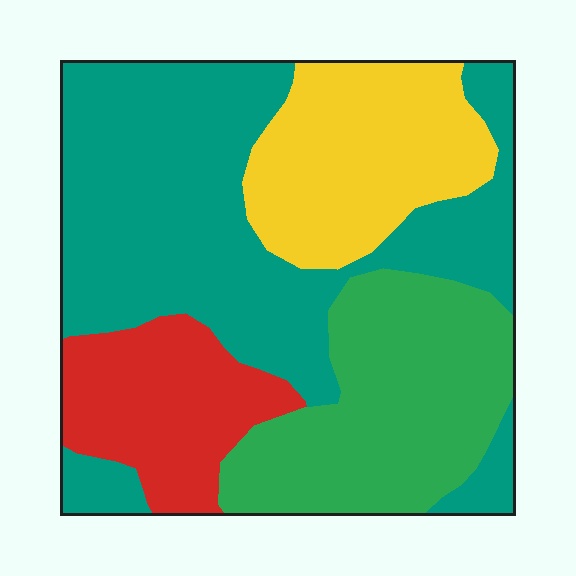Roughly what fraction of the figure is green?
Green covers 24% of the figure.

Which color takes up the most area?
Teal, at roughly 45%.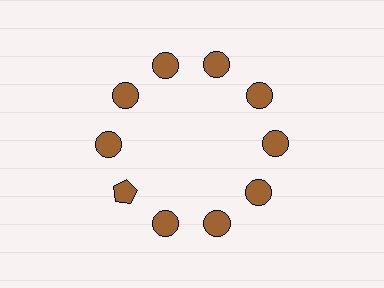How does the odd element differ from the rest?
It has a different shape: pentagon instead of circle.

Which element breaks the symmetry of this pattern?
The brown pentagon at roughly the 8 o'clock position breaks the symmetry. All other shapes are brown circles.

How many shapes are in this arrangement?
There are 10 shapes arranged in a ring pattern.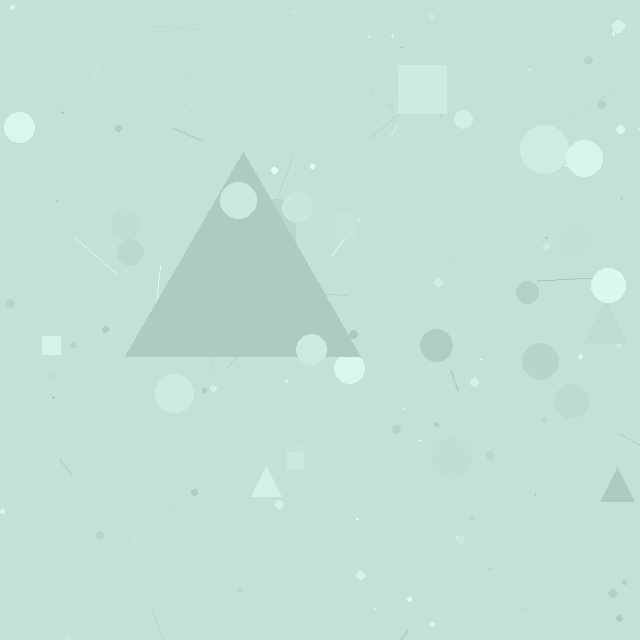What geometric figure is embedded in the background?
A triangle is embedded in the background.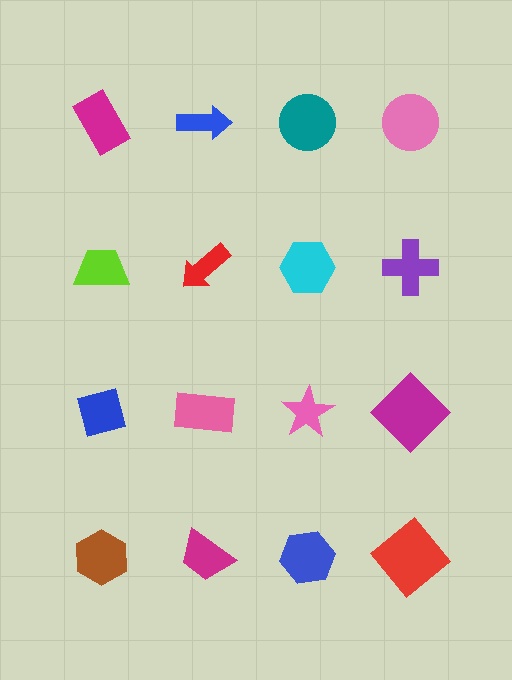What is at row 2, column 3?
A cyan hexagon.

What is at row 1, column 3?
A teal circle.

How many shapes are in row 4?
4 shapes.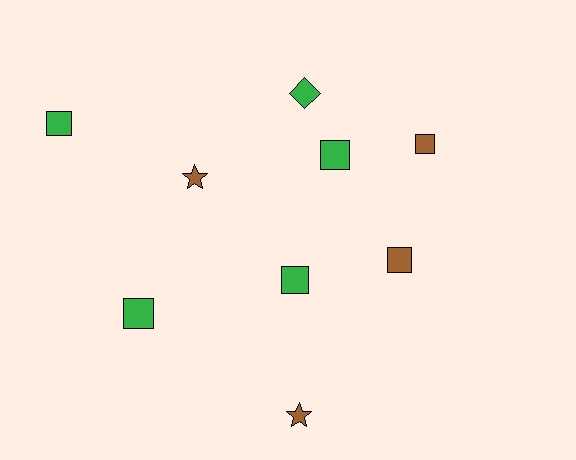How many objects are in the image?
There are 9 objects.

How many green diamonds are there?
There is 1 green diamond.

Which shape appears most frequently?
Square, with 6 objects.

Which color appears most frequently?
Green, with 5 objects.